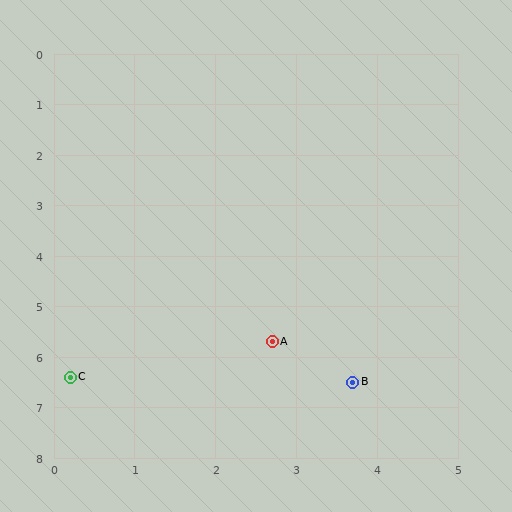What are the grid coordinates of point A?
Point A is at approximately (2.7, 5.7).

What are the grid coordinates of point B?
Point B is at approximately (3.7, 6.5).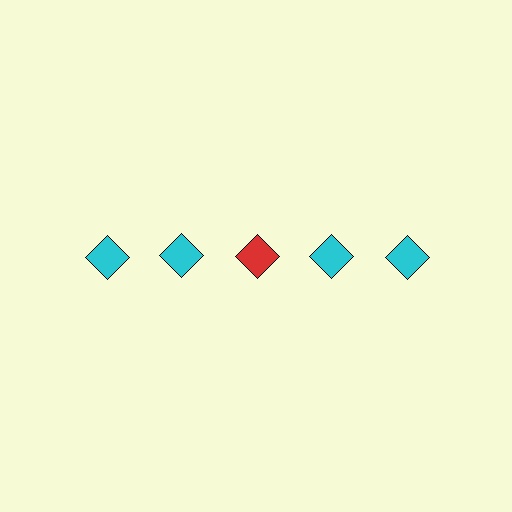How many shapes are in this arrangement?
There are 5 shapes arranged in a grid pattern.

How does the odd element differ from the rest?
It has a different color: red instead of cyan.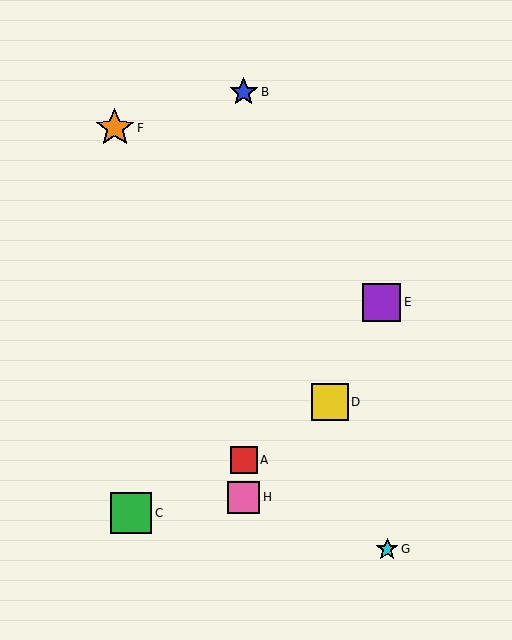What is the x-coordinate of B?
Object B is at x≈244.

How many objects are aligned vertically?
3 objects (A, B, H) are aligned vertically.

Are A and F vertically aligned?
No, A is at x≈244 and F is at x≈115.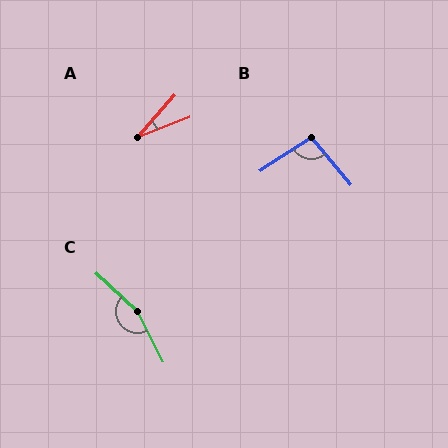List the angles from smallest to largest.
A (27°), B (96°), C (160°).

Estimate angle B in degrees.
Approximately 96 degrees.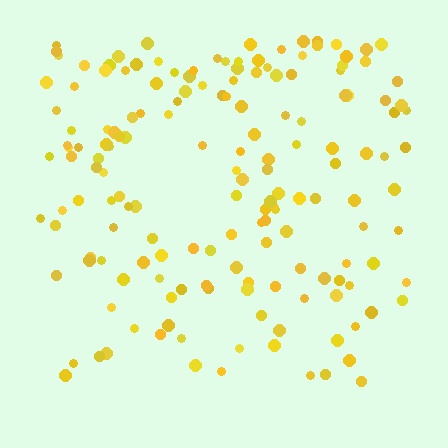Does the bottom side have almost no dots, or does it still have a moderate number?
Still a moderate number, just noticeably fewer than the top.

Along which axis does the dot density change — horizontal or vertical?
Vertical.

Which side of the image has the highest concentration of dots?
The top.